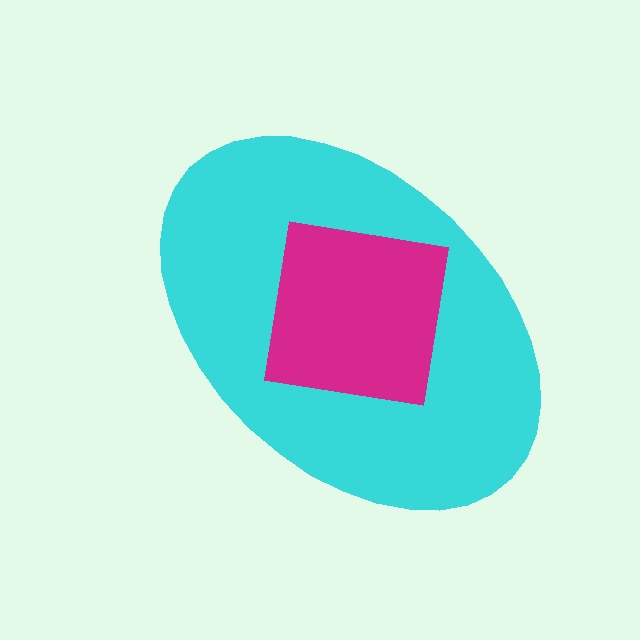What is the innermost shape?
The magenta square.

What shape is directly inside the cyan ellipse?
The magenta square.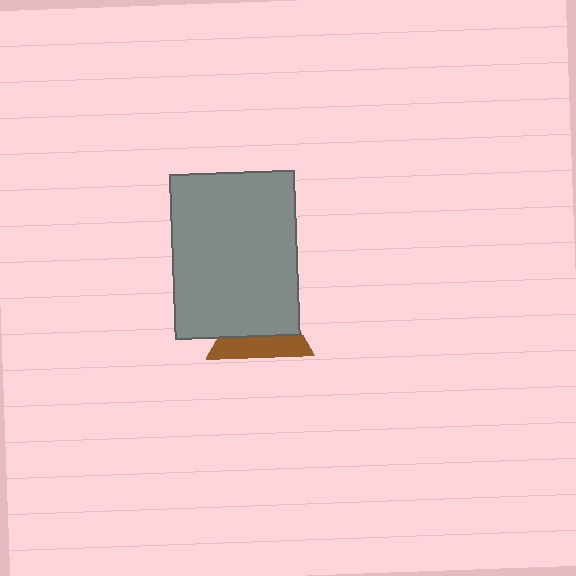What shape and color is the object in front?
The object in front is a gray rectangle.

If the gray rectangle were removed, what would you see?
You would see the complete brown triangle.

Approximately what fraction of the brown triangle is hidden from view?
Roughly 60% of the brown triangle is hidden behind the gray rectangle.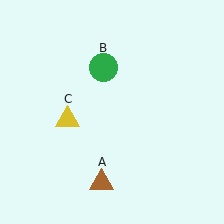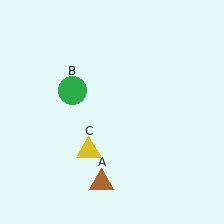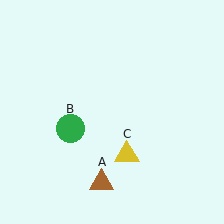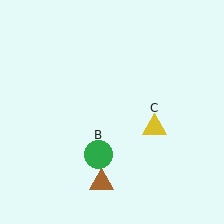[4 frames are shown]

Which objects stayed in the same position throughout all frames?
Brown triangle (object A) remained stationary.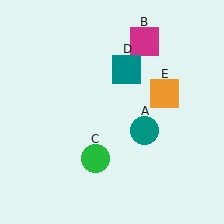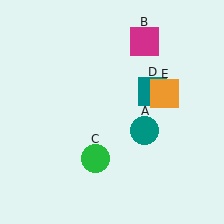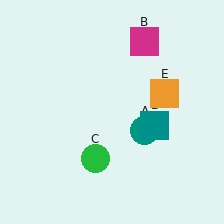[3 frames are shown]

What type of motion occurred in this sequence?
The teal square (object D) rotated clockwise around the center of the scene.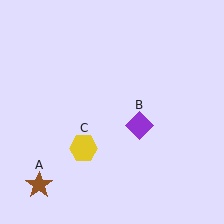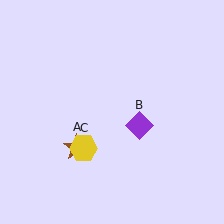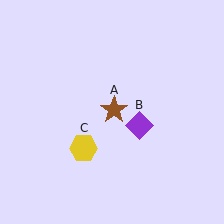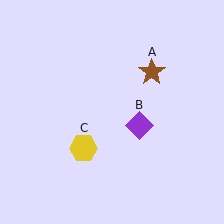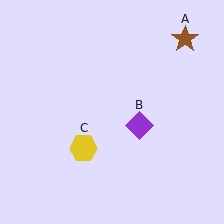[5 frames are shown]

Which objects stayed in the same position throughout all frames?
Purple diamond (object B) and yellow hexagon (object C) remained stationary.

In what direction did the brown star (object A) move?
The brown star (object A) moved up and to the right.